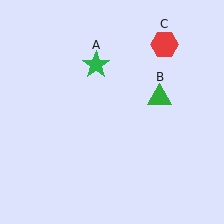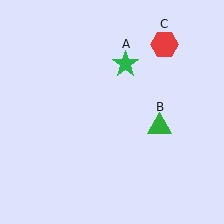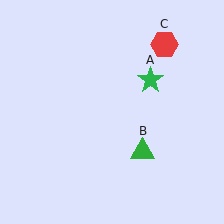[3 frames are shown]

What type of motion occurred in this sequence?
The green star (object A), green triangle (object B) rotated clockwise around the center of the scene.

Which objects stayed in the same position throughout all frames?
Red hexagon (object C) remained stationary.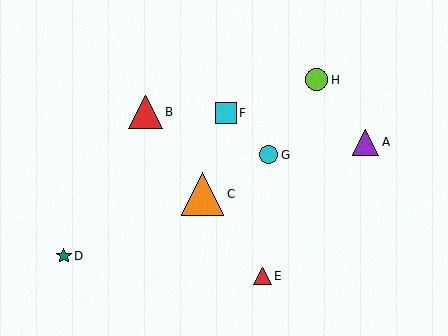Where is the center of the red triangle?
The center of the red triangle is at (145, 112).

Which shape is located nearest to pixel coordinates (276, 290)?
The red triangle (labeled E) at (263, 276) is nearest to that location.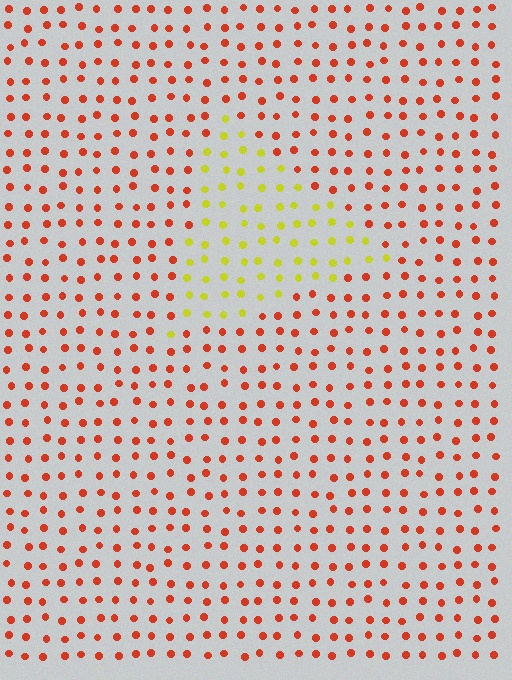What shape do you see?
I see a triangle.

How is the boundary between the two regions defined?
The boundary is defined purely by a slight shift in hue (about 58 degrees). Spacing, size, and orientation are identical on both sides.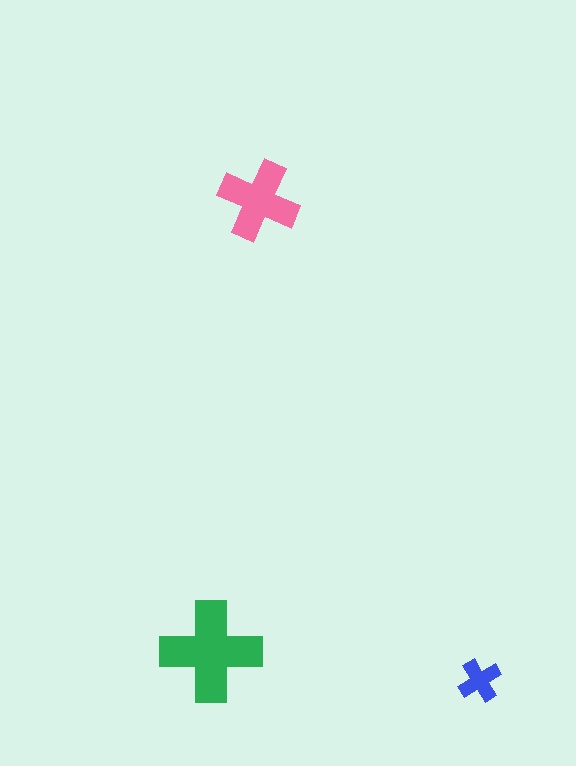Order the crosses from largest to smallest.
the green one, the pink one, the blue one.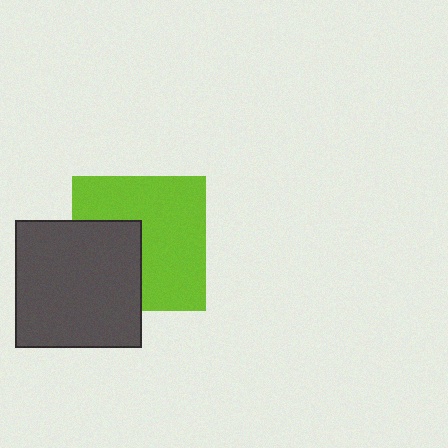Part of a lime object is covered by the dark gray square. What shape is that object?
It is a square.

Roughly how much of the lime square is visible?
About half of it is visible (roughly 65%).